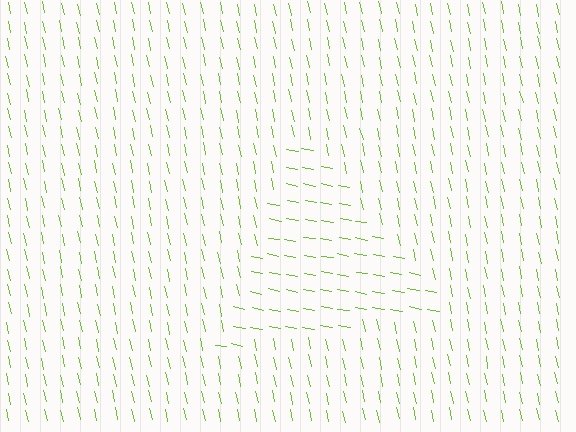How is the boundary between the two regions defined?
The boundary is defined purely by a change in line orientation (approximately 66 degrees difference). All lines are the same color and thickness.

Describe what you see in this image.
The image is filled with small lime line segments. A triangle region in the image has lines oriented differently from the surrounding lines, creating a visible texture boundary.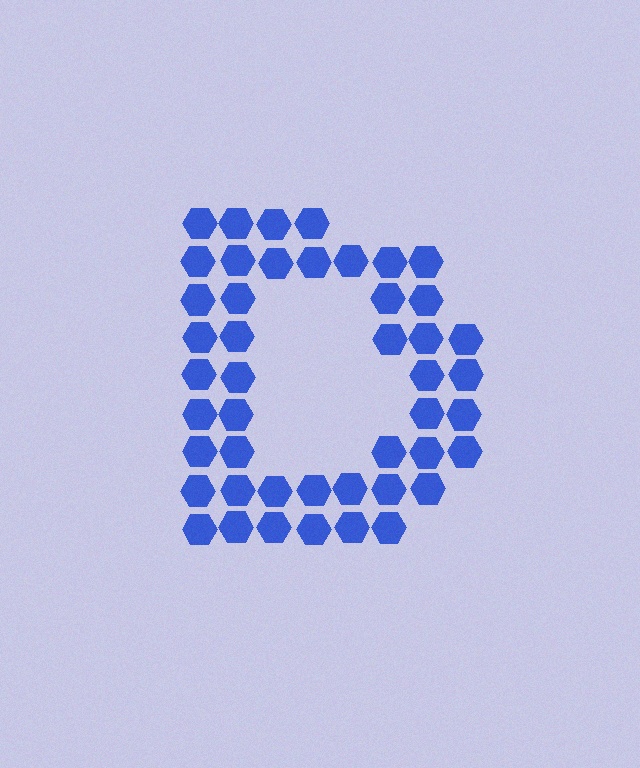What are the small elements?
The small elements are hexagons.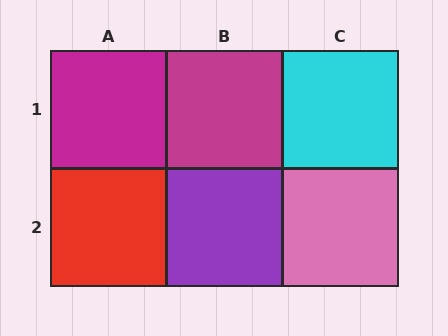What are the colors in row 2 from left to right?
Red, purple, pink.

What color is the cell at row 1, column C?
Cyan.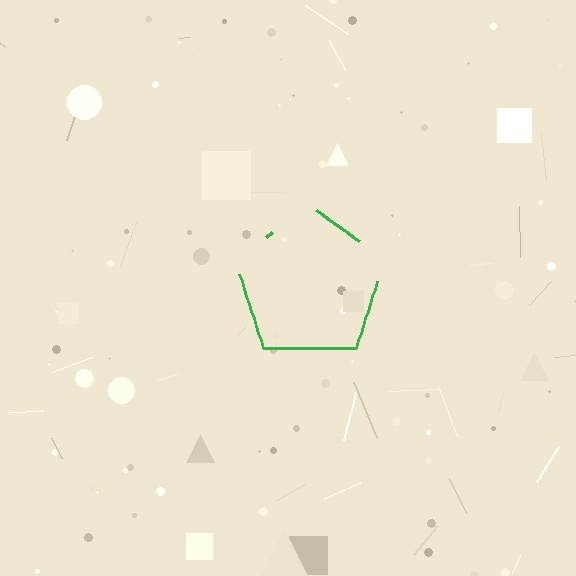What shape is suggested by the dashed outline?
The dashed outline suggests a pentagon.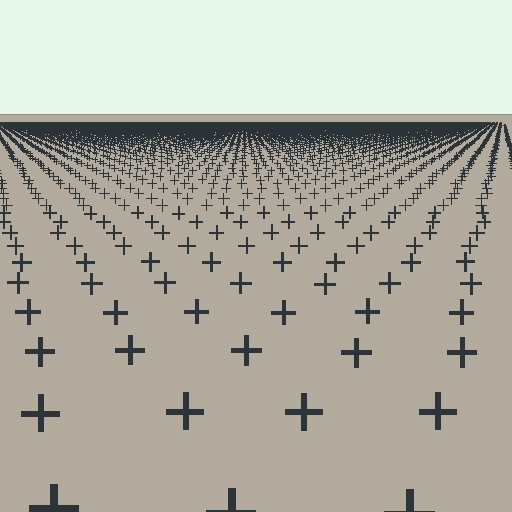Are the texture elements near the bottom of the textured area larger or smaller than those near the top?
Larger. Near the bottom, elements are closer to the viewer and appear at a bigger on-screen size.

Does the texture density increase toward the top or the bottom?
Density increases toward the top.